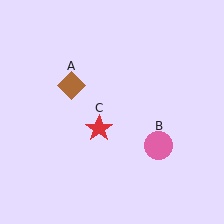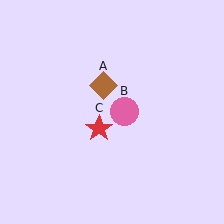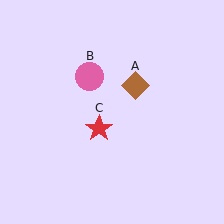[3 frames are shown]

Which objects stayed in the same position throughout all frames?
Red star (object C) remained stationary.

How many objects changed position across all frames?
2 objects changed position: brown diamond (object A), pink circle (object B).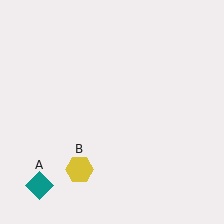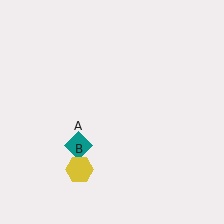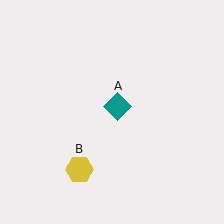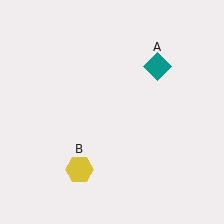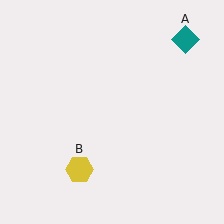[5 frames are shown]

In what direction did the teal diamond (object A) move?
The teal diamond (object A) moved up and to the right.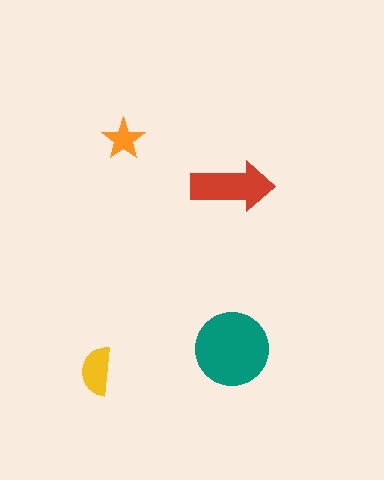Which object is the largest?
The teal circle.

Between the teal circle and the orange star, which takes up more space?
The teal circle.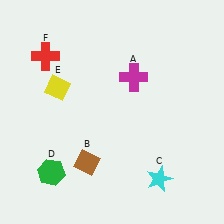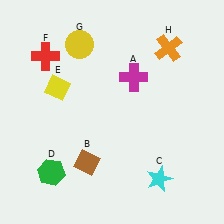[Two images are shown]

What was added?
A yellow circle (G), an orange cross (H) were added in Image 2.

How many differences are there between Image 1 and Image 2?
There are 2 differences between the two images.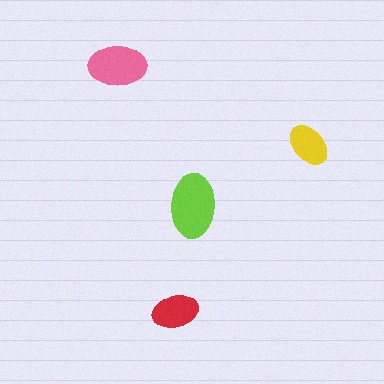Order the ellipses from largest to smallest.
the lime one, the pink one, the red one, the yellow one.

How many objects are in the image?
There are 4 objects in the image.